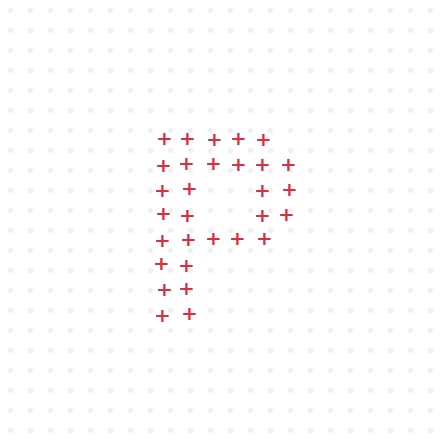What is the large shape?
The large shape is the letter P.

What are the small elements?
The small elements are plus signs.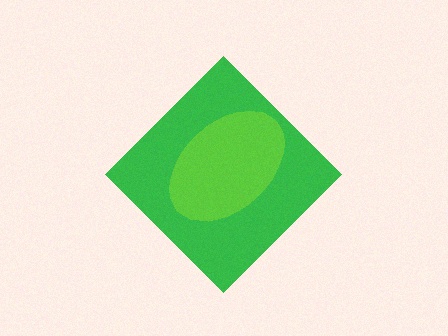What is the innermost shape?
The lime ellipse.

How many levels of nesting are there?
2.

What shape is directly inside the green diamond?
The lime ellipse.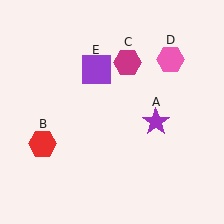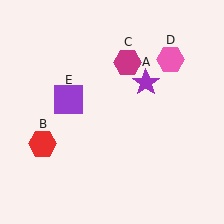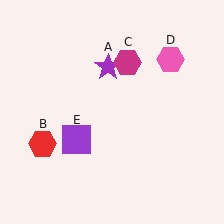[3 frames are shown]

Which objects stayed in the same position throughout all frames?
Red hexagon (object B) and magenta hexagon (object C) and pink hexagon (object D) remained stationary.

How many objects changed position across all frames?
2 objects changed position: purple star (object A), purple square (object E).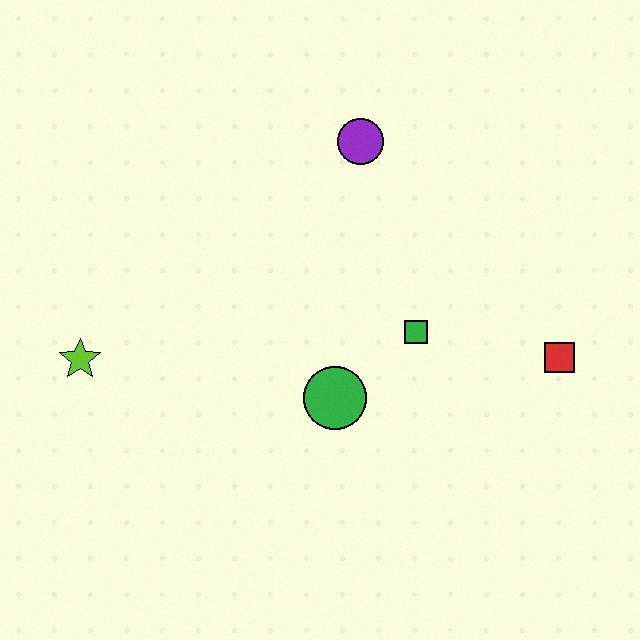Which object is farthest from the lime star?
The red square is farthest from the lime star.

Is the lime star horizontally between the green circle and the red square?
No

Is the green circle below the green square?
Yes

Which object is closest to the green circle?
The green square is closest to the green circle.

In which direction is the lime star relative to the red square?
The lime star is to the left of the red square.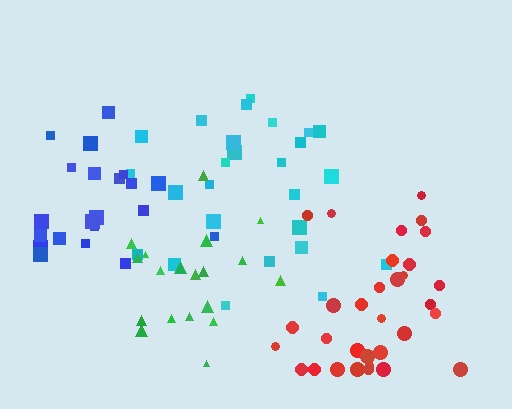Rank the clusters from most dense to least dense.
blue, green, red, cyan.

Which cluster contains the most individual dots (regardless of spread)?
Red (32).